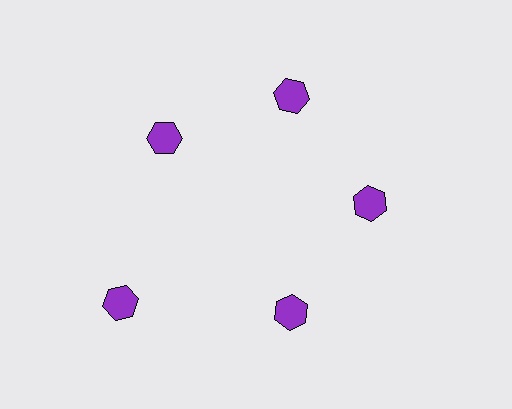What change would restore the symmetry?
The symmetry would be restored by moving it inward, back onto the ring so that all 5 hexagons sit at equal angles and equal distance from the center.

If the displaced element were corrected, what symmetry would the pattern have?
It would have 5-fold rotational symmetry — the pattern would map onto itself every 72 degrees.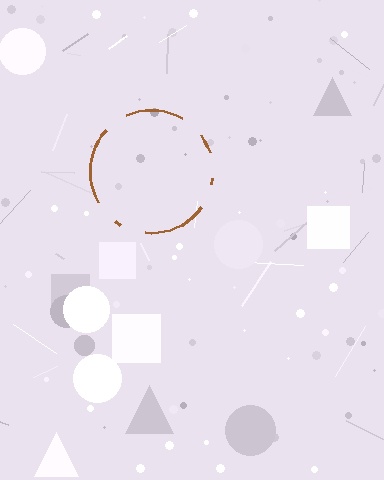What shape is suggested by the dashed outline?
The dashed outline suggests a circle.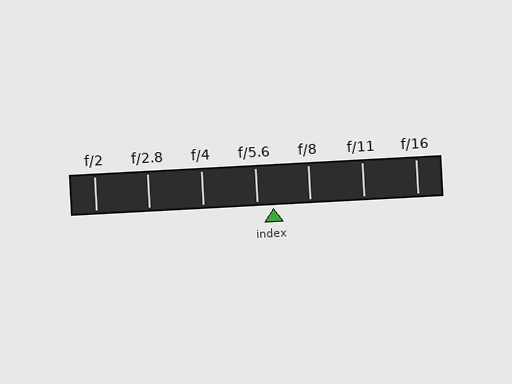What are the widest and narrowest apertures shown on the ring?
The widest aperture shown is f/2 and the narrowest is f/16.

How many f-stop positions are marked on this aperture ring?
There are 7 f-stop positions marked.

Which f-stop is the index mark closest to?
The index mark is closest to f/5.6.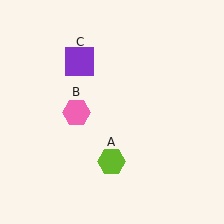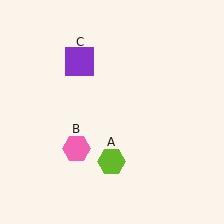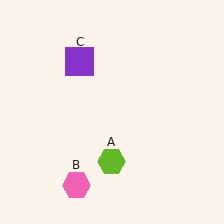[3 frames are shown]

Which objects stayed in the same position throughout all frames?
Lime hexagon (object A) and purple square (object C) remained stationary.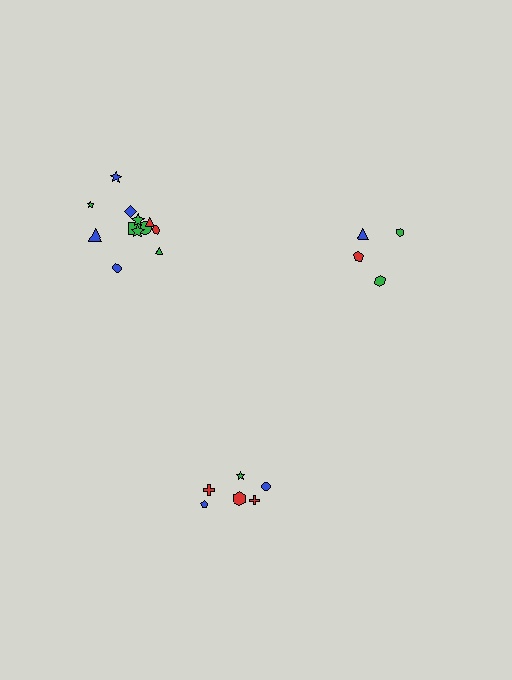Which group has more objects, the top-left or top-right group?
The top-left group.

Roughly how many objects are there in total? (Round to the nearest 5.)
Roughly 20 objects in total.